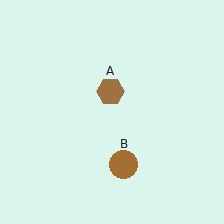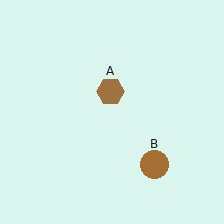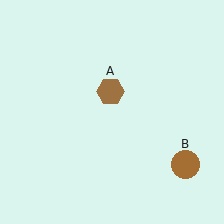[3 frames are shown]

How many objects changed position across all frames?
1 object changed position: brown circle (object B).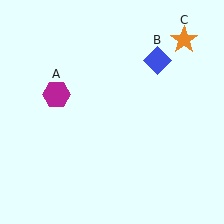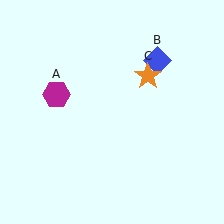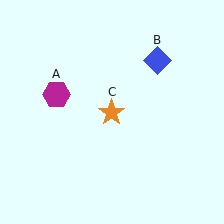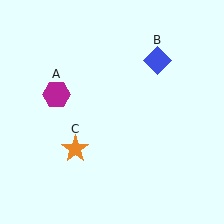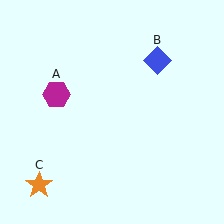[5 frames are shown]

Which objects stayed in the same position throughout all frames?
Magenta hexagon (object A) and blue diamond (object B) remained stationary.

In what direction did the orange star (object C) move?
The orange star (object C) moved down and to the left.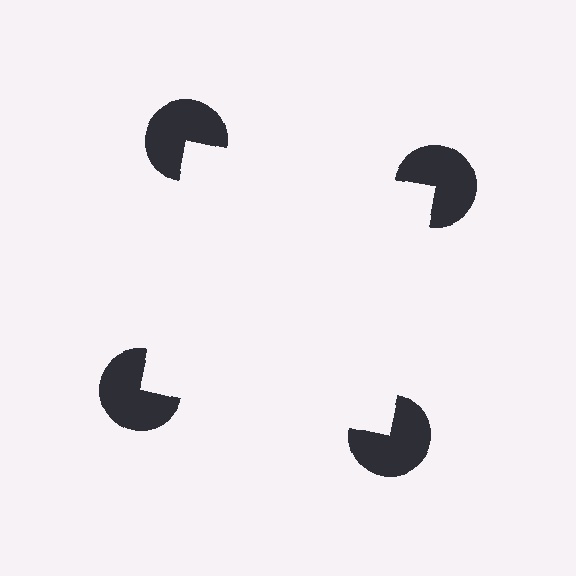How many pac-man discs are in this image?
There are 4 — one at each vertex of the illusory square.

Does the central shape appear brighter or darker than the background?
It typically appears slightly brighter than the background, even though no actual brightness change is drawn.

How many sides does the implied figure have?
4 sides.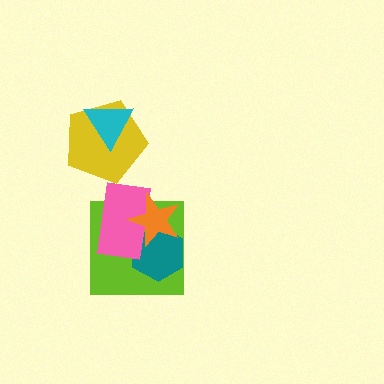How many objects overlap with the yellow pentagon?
1 object overlaps with the yellow pentagon.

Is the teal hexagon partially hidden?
Yes, it is partially covered by another shape.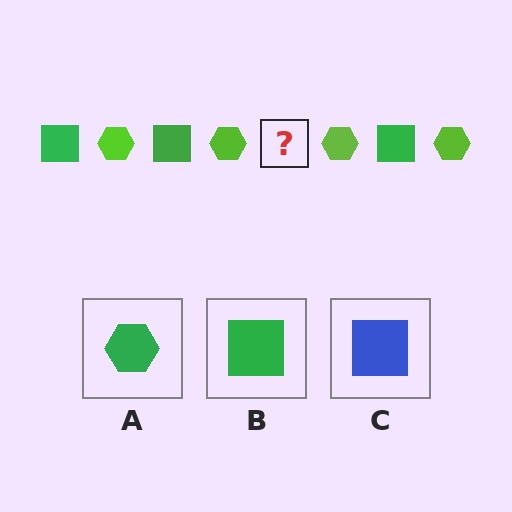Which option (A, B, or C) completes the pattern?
B.